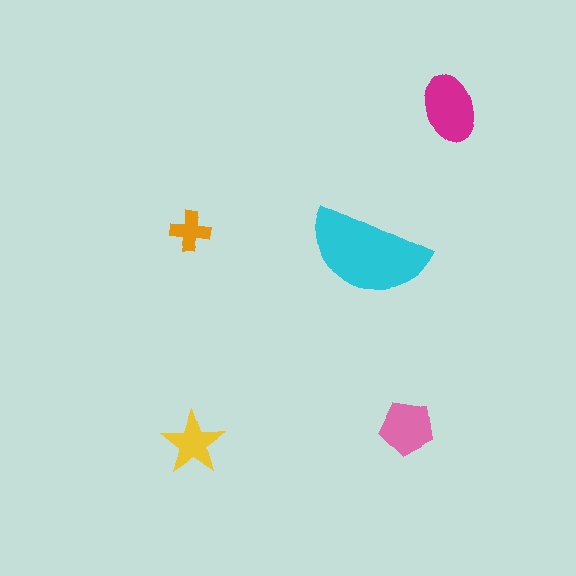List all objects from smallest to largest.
The orange cross, the yellow star, the pink pentagon, the magenta ellipse, the cyan semicircle.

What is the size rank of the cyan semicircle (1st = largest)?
1st.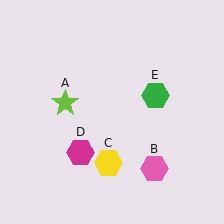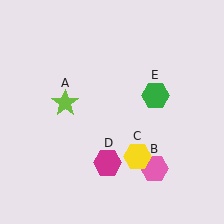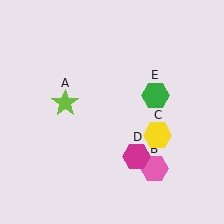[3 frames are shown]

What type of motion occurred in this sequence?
The yellow hexagon (object C), magenta hexagon (object D) rotated counterclockwise around the center of the scene.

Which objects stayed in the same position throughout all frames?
Lime star (object A) and pink hexagon (object B) and green hexagon (object E) remained stationary.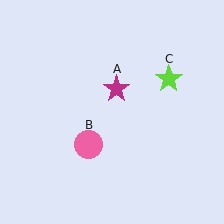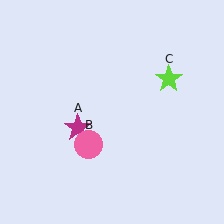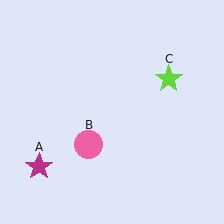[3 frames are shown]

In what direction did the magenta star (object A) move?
The magenta star (object A) moved down and to the left.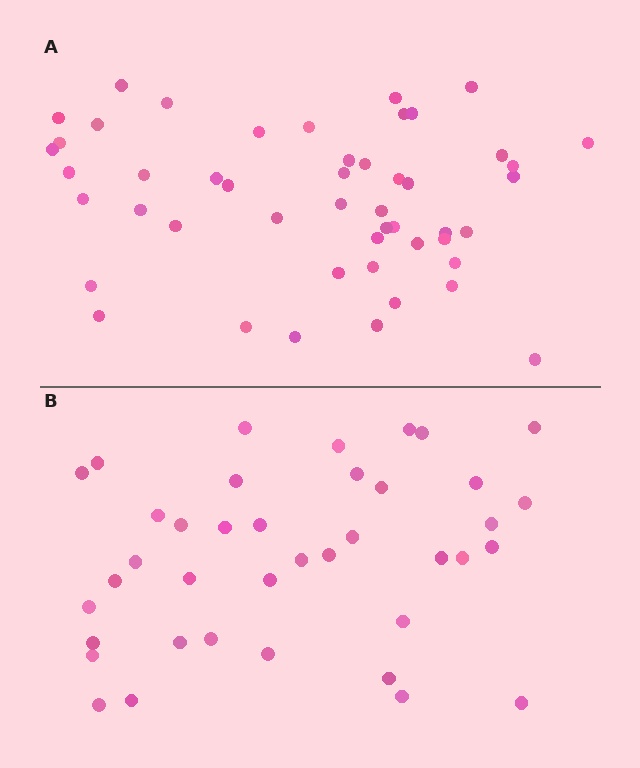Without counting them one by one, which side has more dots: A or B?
Region A (the top region) has more dots.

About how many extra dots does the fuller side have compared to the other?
Region A has roughly 10 or so more dots than region B.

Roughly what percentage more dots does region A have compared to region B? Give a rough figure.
About 25% more.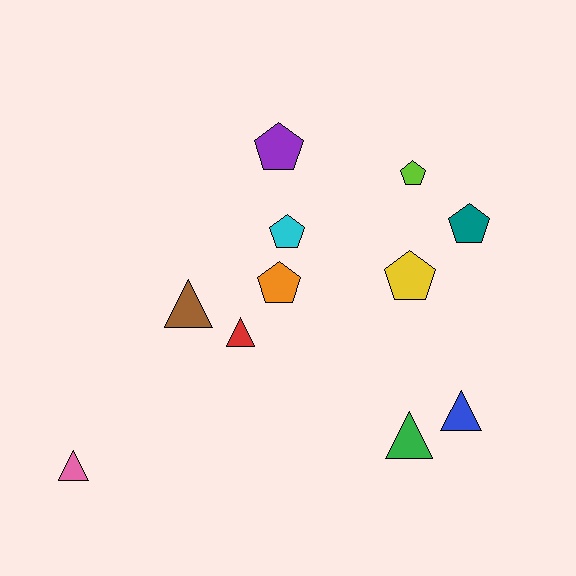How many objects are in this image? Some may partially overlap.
There are 11 objects.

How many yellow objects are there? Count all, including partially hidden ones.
There is 1 yellow object.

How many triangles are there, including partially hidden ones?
There are 5 triangles.